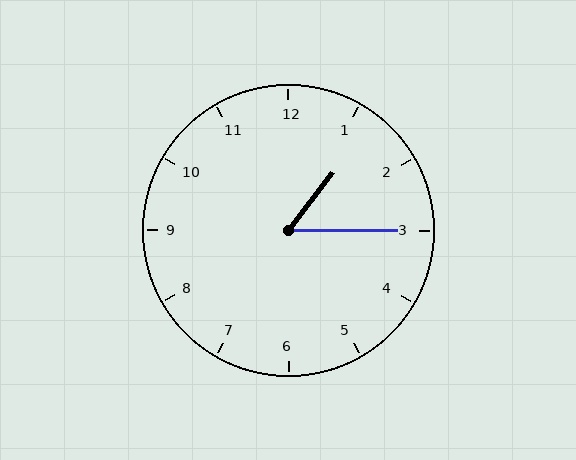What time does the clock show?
1:15.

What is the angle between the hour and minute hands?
Approximately 52 degrees.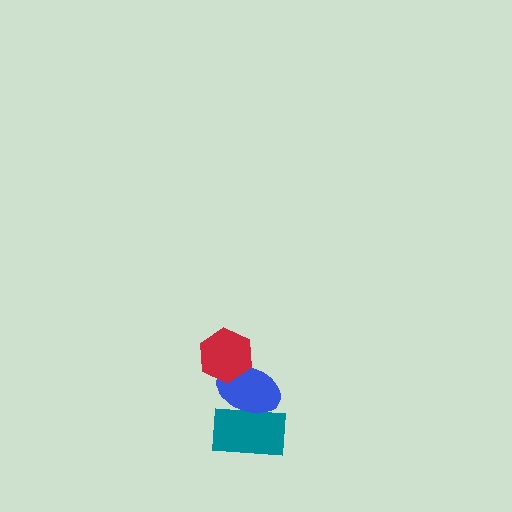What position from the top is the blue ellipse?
The blue ellipse is 2nd from the top.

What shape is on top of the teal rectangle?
The blue ellipse is on top of the teal rectangle.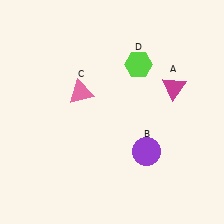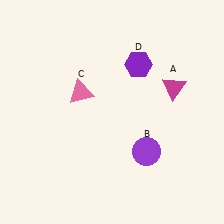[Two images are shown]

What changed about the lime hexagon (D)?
In Image 1, D is lime. In Image 2, it changed to purple.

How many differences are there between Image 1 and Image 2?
There is 1 difference between the two images.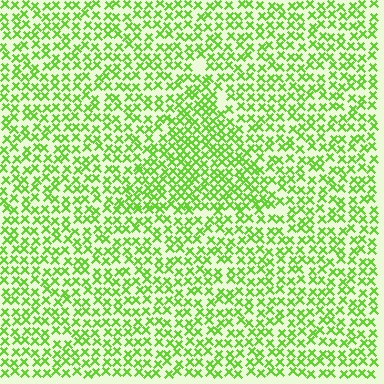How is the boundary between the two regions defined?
The boundary is defined by a change in element density (approximately 1.5x ratio). All elements are the same color, size, and shape.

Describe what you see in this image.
The image contains small lime elements arranged at two different densities. A triangle-shaped region is visible where the elements are more densely packed than the surrounding area.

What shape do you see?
I see a triangle.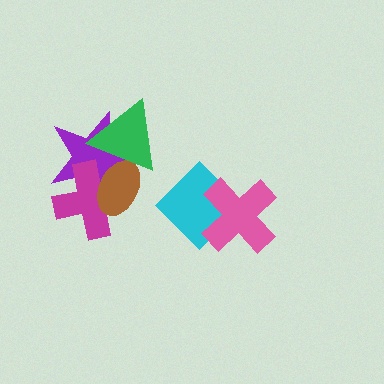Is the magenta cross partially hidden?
Yes, it is partially covered by another shape.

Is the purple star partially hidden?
Yes, it is partially covered by another shape.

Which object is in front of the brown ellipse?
The green triangle is in front of the brown ellipse.